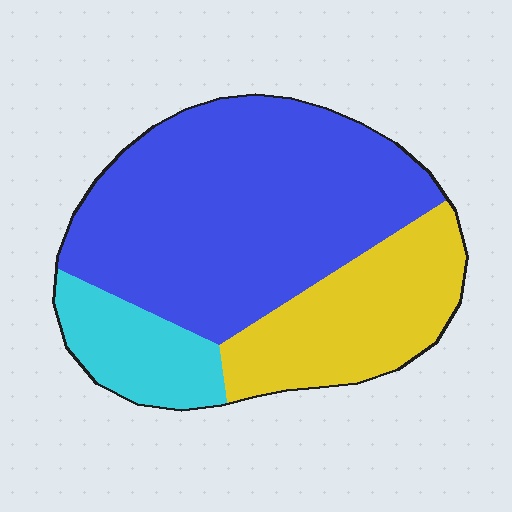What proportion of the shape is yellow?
Yellow covers 26% of the shape.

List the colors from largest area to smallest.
From largest to smallest: blue, yellow, cyan.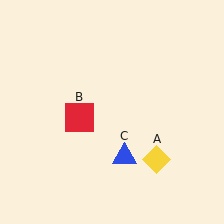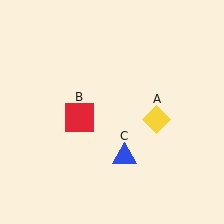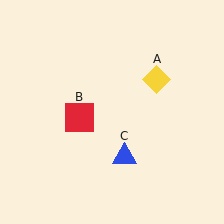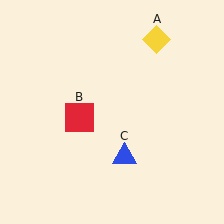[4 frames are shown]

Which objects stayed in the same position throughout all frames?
Red square (object B) and blue triangle (object C) remained stationary.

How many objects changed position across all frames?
1 object changed position: yellow diamond (object A).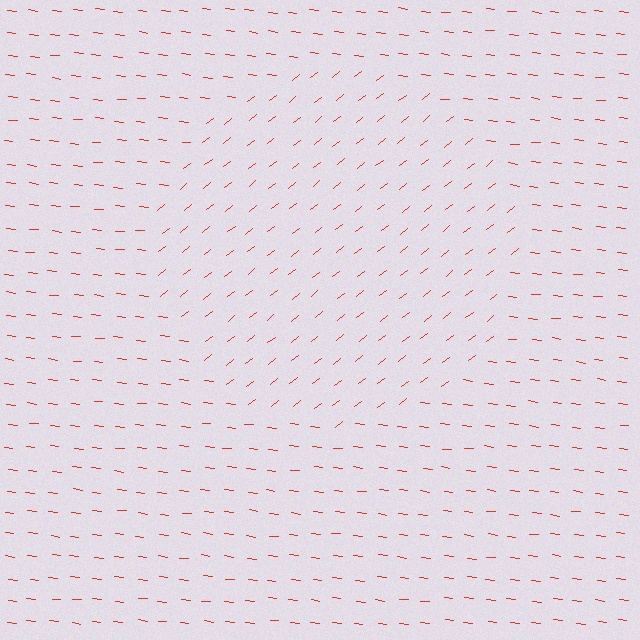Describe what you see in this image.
The image is filled with small red line segments. A circle region in the image has lines oriented differently from the surrounding lines, creating a visible texture boundary.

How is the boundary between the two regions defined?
The boundary is defined purely by a change in line orientation (approximately 45 degrees difference). All lines are the same color and thickness.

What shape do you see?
I see a circle.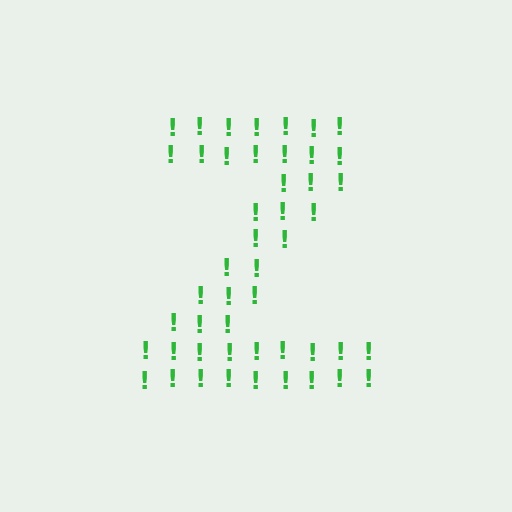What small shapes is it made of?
It is made of small exclamation marks.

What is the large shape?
The large shape is the letter Z.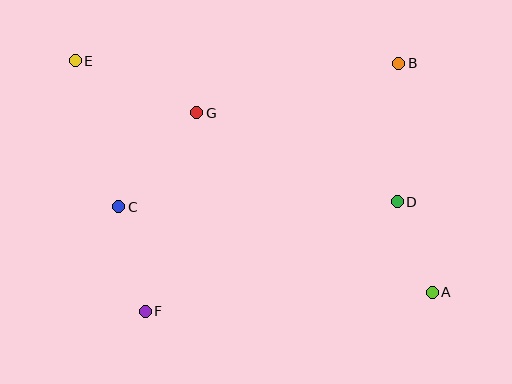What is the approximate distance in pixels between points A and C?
The distance between A and C is approximately 325 pixels.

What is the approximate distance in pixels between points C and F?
The distance between C and F is approximately 107 pixels.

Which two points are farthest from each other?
Points A and E are farthest from each other.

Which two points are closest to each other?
Points A and D are closest to each other.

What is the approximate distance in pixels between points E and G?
The distance between E and G is approximately 132 pixels.